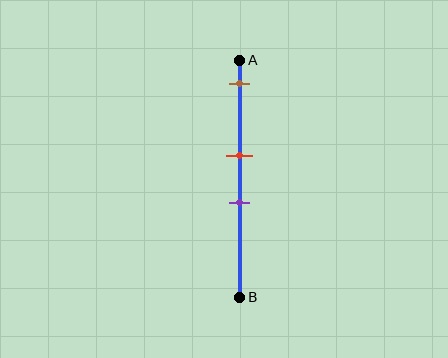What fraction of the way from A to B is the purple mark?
The purple mark is approximately 60% (0.6) of the way from A to B.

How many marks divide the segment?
There are 3 marks dividing the segment.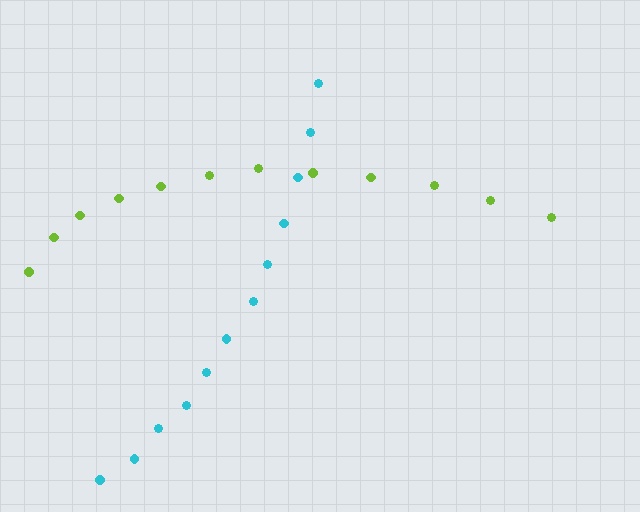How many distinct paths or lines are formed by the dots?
There are 2 distinct paths.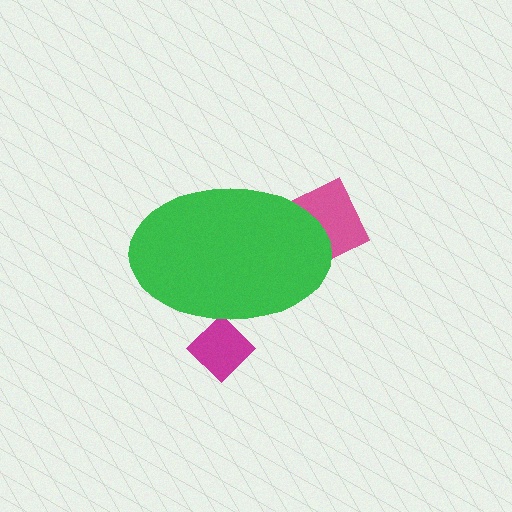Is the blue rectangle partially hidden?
Yes, the blue rectangle is partially hidden behind the green ellipse.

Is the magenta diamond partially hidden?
Yes, the magenta diamond is partially hidden behind the green ellipse.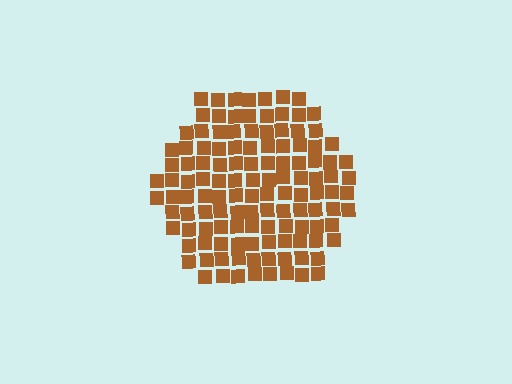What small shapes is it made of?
It is made of small squares.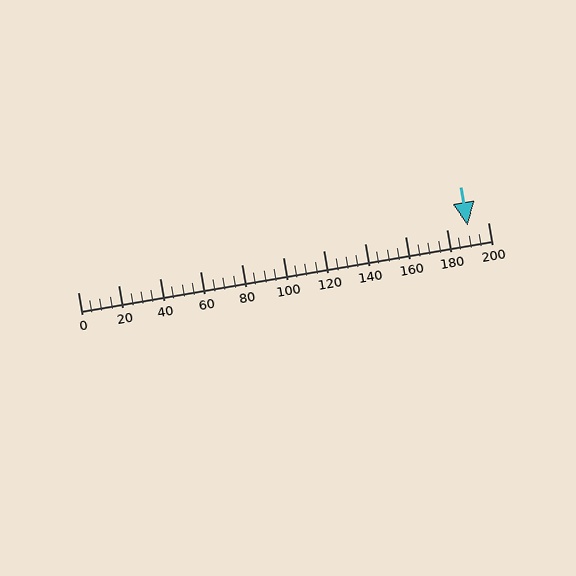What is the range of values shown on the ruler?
The ruler shows values from 0 to 200.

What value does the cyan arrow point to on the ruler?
The cyan arrow points to approximately 190.